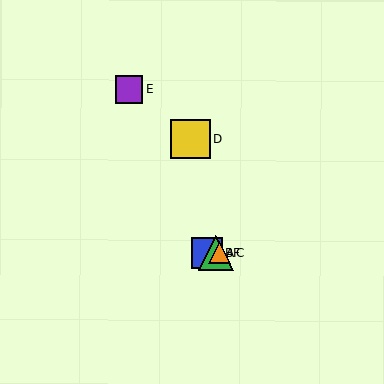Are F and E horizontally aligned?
No, F is at y≈253 and E is at y≈89.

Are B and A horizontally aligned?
Yes, both are at y≈253.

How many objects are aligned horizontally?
4 objects (A, B, C, F) are aligned horizontally.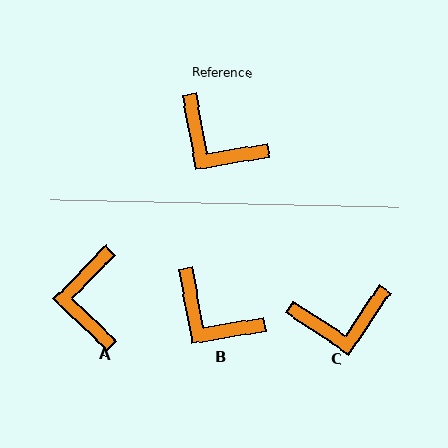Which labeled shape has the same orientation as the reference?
B.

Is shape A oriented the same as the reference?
No, it is off by about 54 degrees.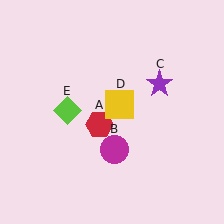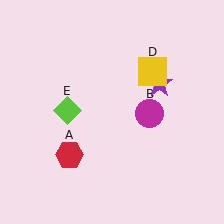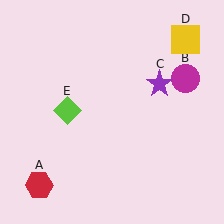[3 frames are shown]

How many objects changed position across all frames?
3 objects changed position: red hexagon (object A), magenta circle (object B), yellow square (object D).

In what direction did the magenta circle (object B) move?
The magenta circle (object B) moved up and to the right.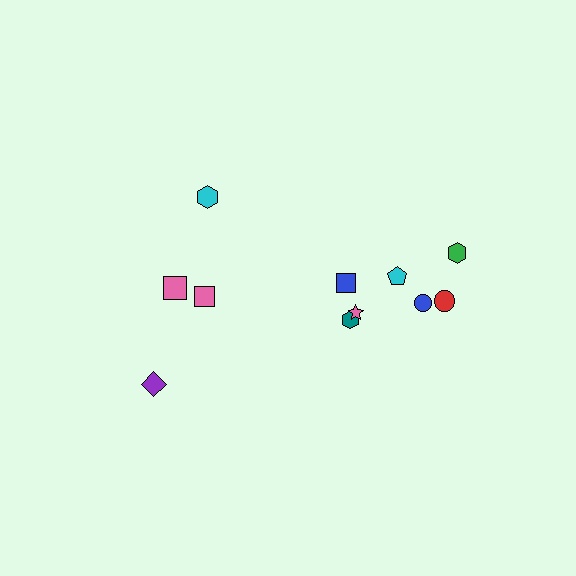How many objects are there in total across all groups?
There are 11 objects.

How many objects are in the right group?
There are 7 objects.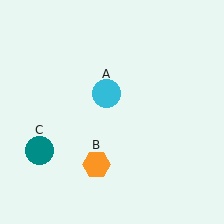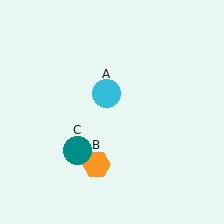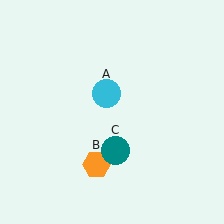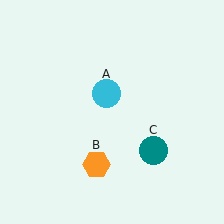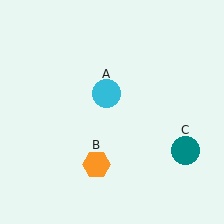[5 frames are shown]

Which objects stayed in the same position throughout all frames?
Cyan circle (object A) and orange hexagon (object B) remained stationary.